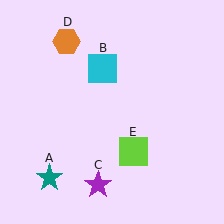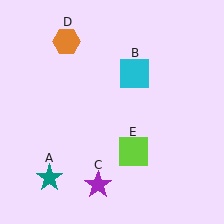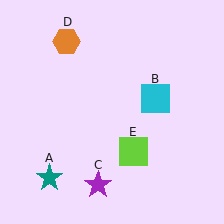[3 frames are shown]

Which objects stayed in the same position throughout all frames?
Teal star (object A) and purple star (object C) and orange hexagon (object D) and lime square (object E) remained stationary.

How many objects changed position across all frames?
1 object changed position: cyan square (object B).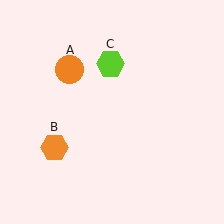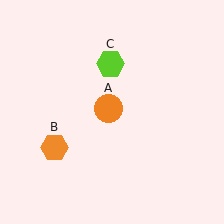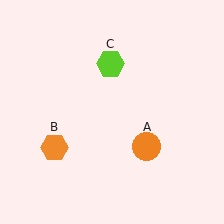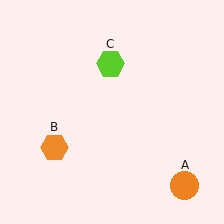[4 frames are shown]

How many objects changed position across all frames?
1 object changed position: orange circle (object A).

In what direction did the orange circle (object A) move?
The orange circle (object A) moved down and to the right.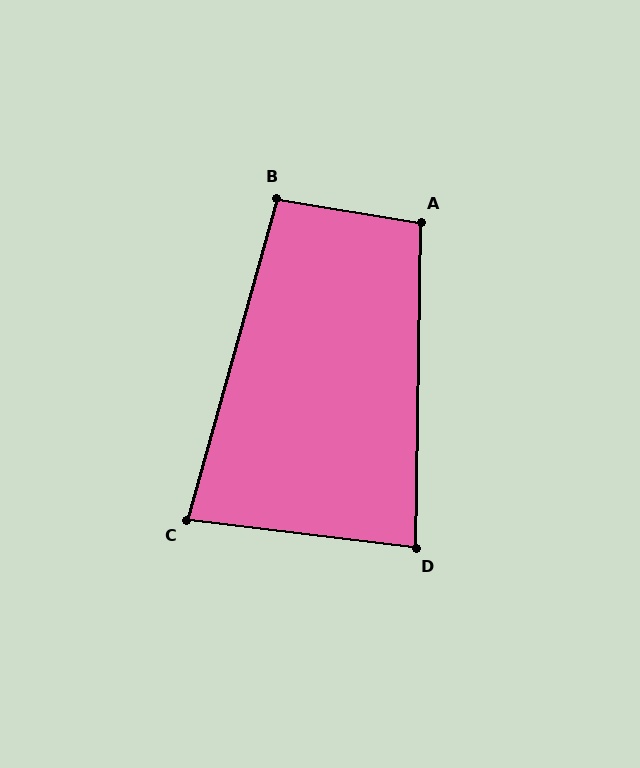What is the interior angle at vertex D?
Approximately 84 degrees (acute).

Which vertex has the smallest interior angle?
C, at approximately 81 degrees.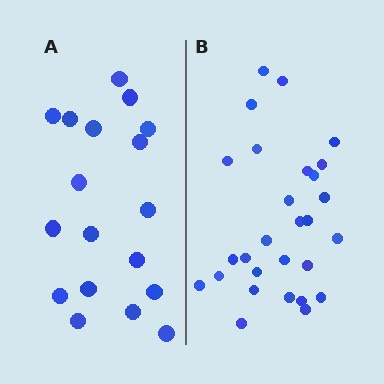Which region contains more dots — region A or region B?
Region B (the right region) has more dots.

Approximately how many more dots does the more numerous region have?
Region B has roughly 10 or so more dots than region A.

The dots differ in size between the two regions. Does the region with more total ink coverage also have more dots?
No. Region A has more total ink coverage because its dots are larger, but region B actually contains more individual dots. Total area can be misleading — the number of items is what matters here.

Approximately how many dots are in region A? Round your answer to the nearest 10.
About 20 dots. (The exact count is 18, which rounds to 20.)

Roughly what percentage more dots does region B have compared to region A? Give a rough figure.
About 55% more.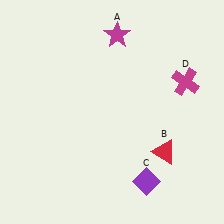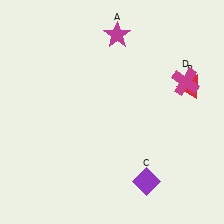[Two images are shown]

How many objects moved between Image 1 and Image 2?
1 object moved between the two images.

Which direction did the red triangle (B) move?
The red triangle (B) moved up.